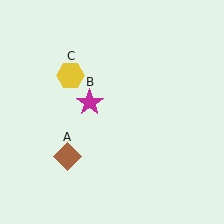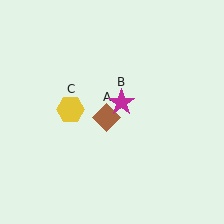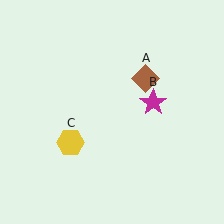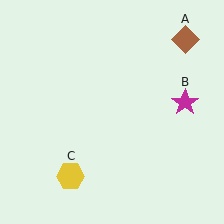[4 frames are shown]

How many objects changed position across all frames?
3 objects changed position: brown diamond (object A), magenta star (object B), yellow hexagon (object C).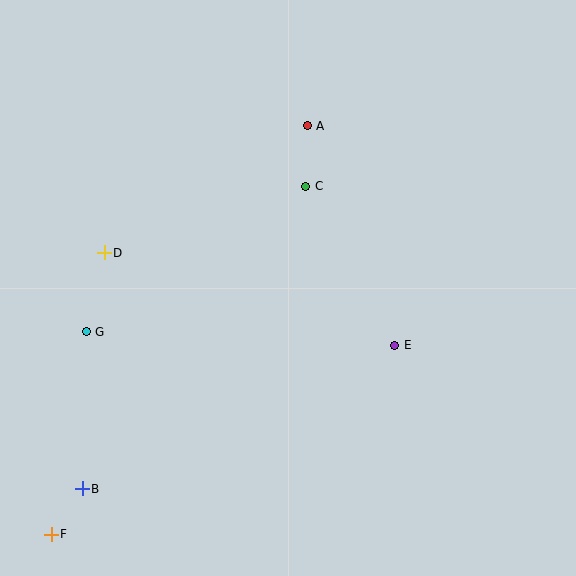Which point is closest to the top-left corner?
Point D is closest to the top-left corner.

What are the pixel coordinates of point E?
Point E is at (395, 345).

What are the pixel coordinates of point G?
Point G is at (86, 332).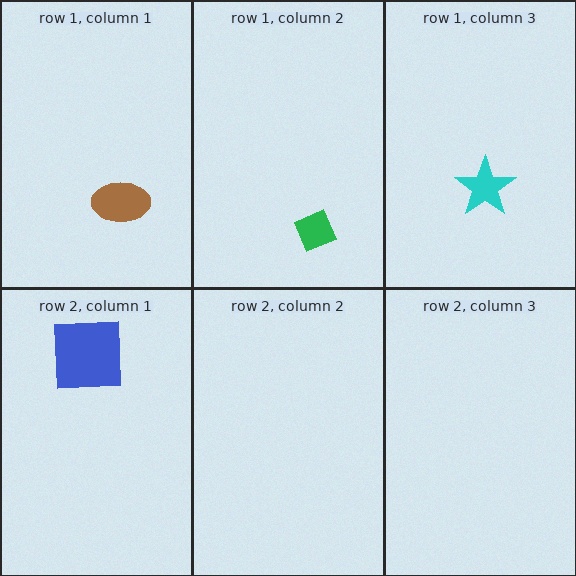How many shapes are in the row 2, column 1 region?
1.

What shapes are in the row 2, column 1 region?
The blue square.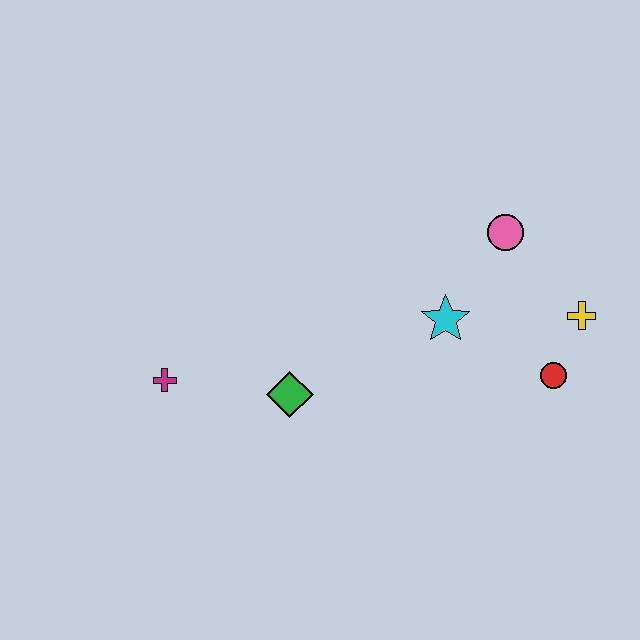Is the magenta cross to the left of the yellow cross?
Yes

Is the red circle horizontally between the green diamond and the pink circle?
No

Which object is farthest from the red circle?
The magenta cross is farthest from the red circle.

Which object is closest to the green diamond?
The magenta cross is closest to the green diamond.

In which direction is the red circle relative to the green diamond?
The red circle is to the right of the green diamond.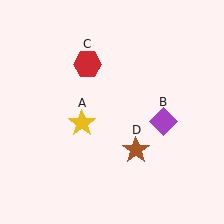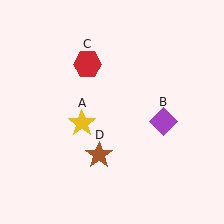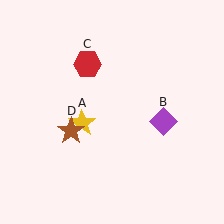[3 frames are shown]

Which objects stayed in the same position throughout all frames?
Yellow star (object A) and purple diamond (object B) and red hexagon (object C) remained stationary.